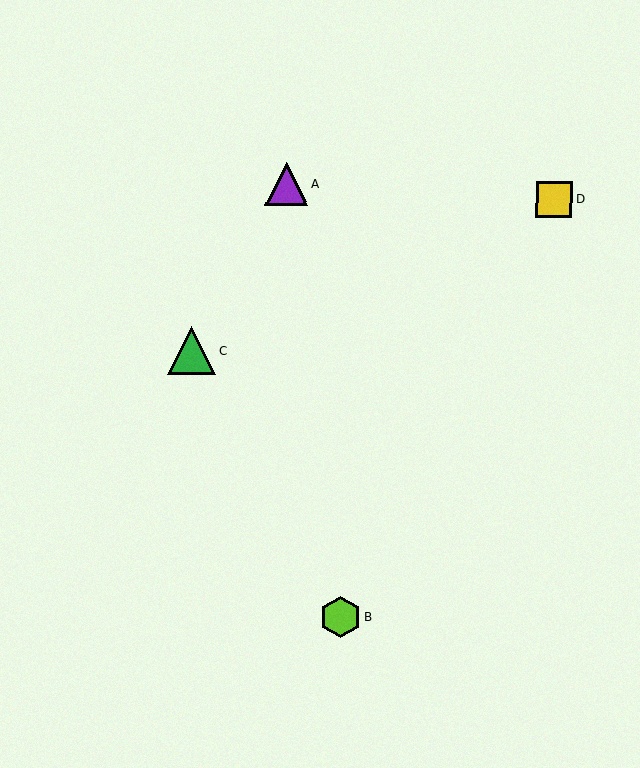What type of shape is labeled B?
Shape B is a lime hexagon.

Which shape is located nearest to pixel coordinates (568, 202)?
The yellow square (labeled D) at (554, 199) is nearest to that location.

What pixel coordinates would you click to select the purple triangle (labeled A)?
Click at (286, 184) to select the purple triangle A.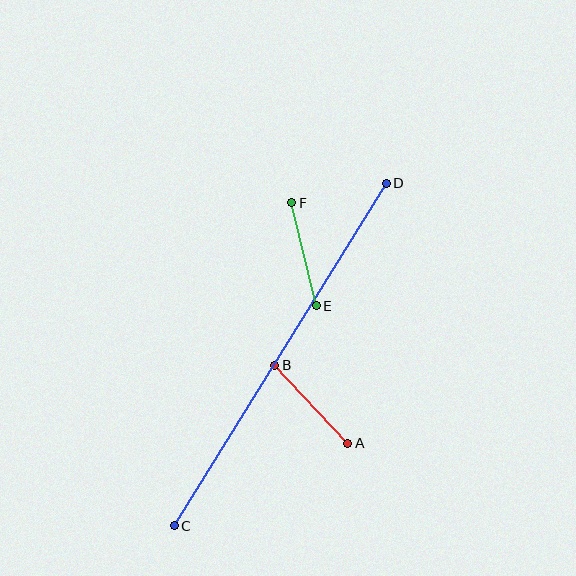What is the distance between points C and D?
The distance is approximately 403 pixels.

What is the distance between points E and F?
The distance is approximately 106 pixels.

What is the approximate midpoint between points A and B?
The midpoint is at approximately (311, 404) pixels.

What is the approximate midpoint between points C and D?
The midpoint is at approximately (280, 354) pixels.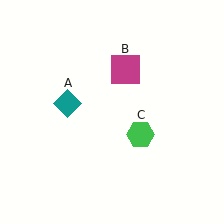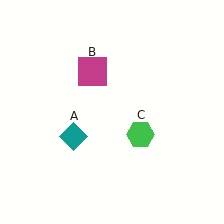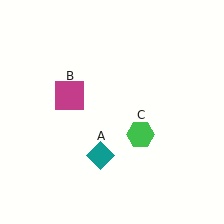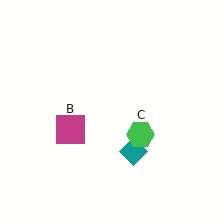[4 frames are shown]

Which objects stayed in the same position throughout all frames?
Green hexagon (object C) remained stationary.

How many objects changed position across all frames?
2 objects changed position: teal diamond (object A), magenta square (object B).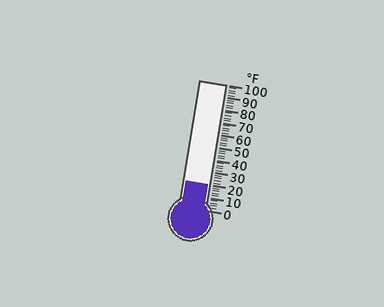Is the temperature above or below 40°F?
The temperature is below 40°F.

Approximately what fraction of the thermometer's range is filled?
The thermometer is filled to approximately 20% of its range.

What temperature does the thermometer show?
The thermometer shows approximately 20°F.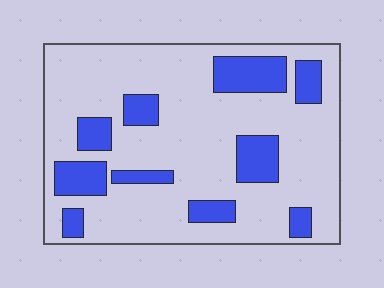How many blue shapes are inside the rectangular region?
10.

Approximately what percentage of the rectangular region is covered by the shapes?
Approximately 25%.